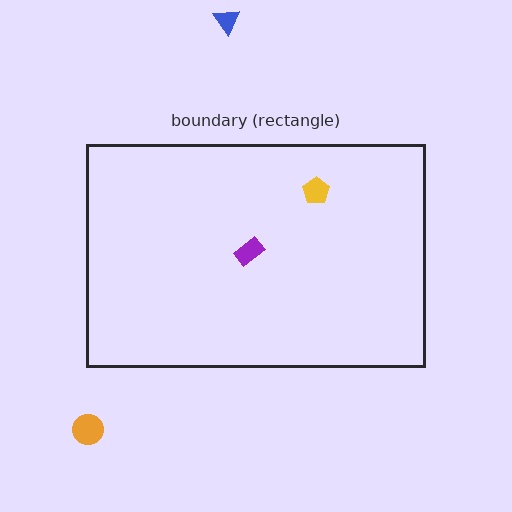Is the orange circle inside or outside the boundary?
Outside.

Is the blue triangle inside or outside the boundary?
Outside.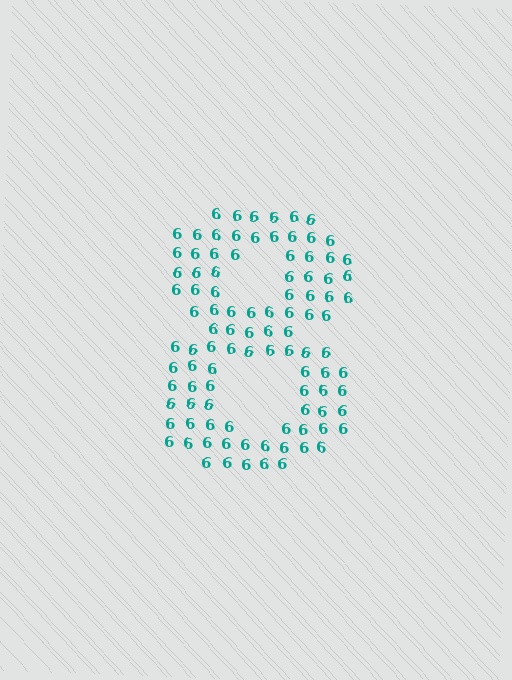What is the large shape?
The large shape is the digit 8.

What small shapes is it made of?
It is made of small digit 6's.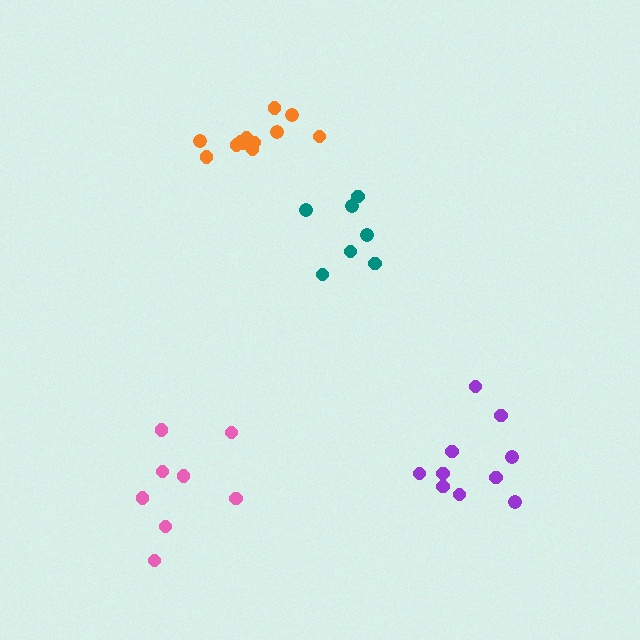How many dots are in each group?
Group 1: 10 dots, Group 2: 12 dots, Group 3: 7 dots, Group 4: 8 dots (37 total).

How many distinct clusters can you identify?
There are 4 distinct clusters.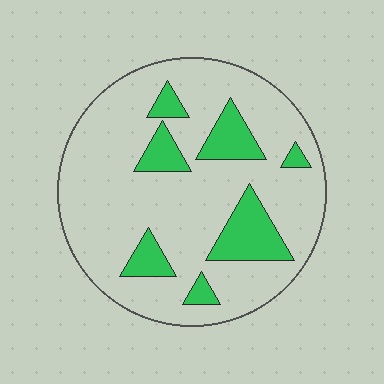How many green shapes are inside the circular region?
7.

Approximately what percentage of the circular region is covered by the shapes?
Approximately 20%.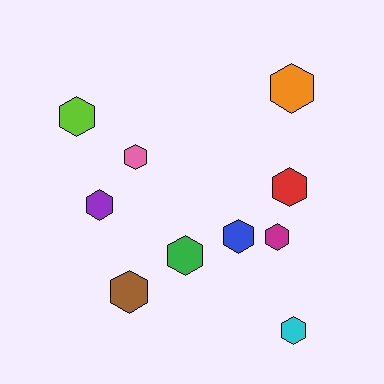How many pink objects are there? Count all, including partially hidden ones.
There is 1 pink object.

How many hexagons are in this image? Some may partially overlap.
There are 10 hexagons.